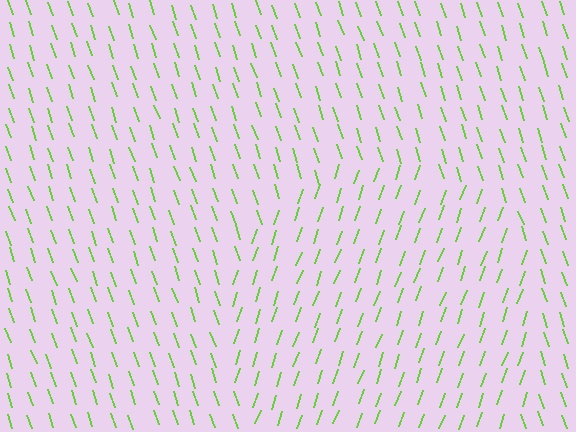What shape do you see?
I see a circle.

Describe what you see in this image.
The image is filled with small lime line segments. A circle region in the image has lines oriented differently from the surrounding lines, creating a visible texture boundary.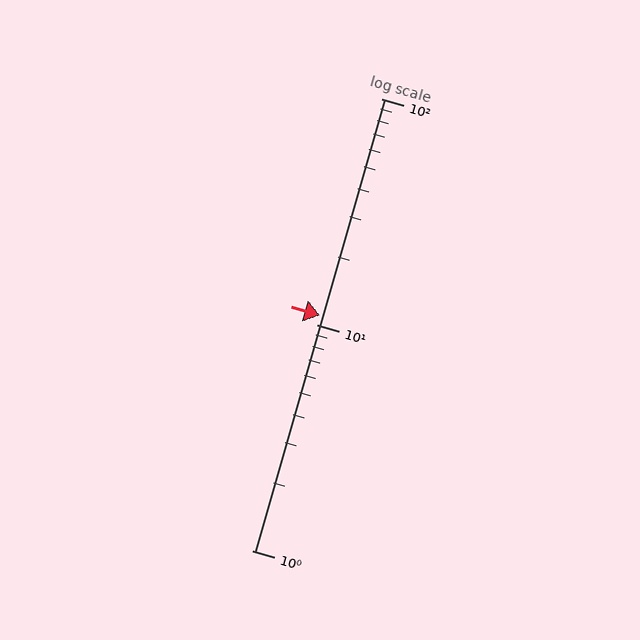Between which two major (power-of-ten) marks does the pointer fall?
The pointer is between 10 and 100.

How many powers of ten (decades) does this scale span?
The scale spans 2 decades, from 1 to 100.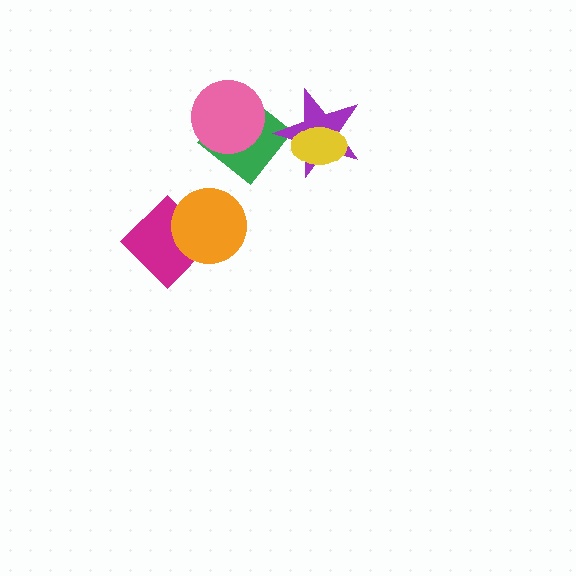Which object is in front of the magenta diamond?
The orange circle is in front of the magenta diamond.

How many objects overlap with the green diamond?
2 objects overlap with the green diamond.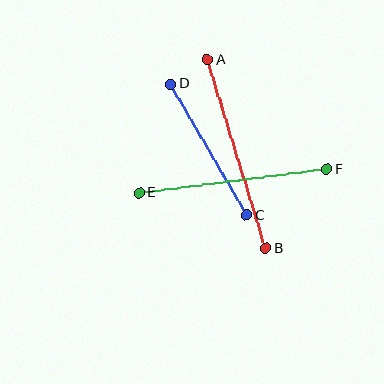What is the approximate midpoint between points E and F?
The midpoint is at approximately (233, 181) pixels.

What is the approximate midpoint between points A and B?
The midpoint is at approximately (236, 154) pixels.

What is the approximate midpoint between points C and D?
The midpoint is at approximately (209, 150) pixels.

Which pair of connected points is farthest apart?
Points A and B are farthest apart.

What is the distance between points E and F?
The distance is approximately 189 pixels.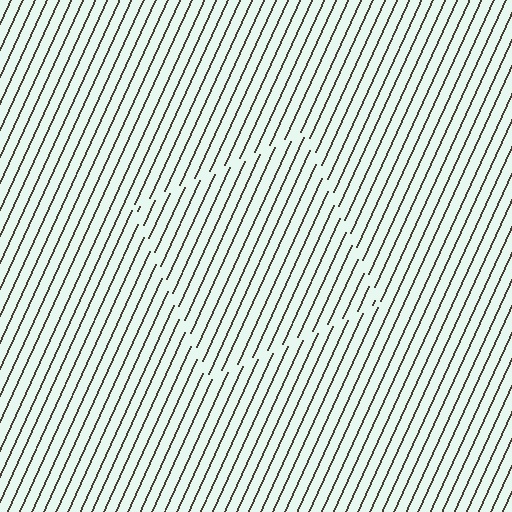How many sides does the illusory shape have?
4 sides — the line-ends trace a square.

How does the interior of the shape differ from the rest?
The interior of the shape contains the same grating, shifted by half a period — the contour is defined by the phase discontinuity where line-ends from the inner and outer gratings abut.